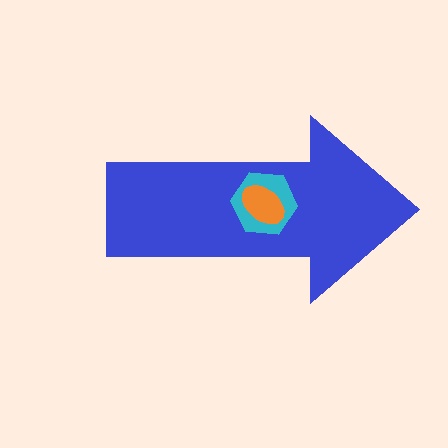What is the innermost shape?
The orange ellipse.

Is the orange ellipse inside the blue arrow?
Yes.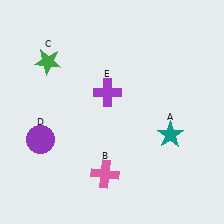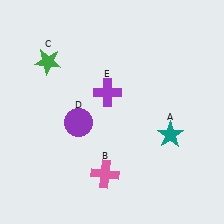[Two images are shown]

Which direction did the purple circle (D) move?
The purple circle (D) moved right.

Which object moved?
The purple circle (D) moved right.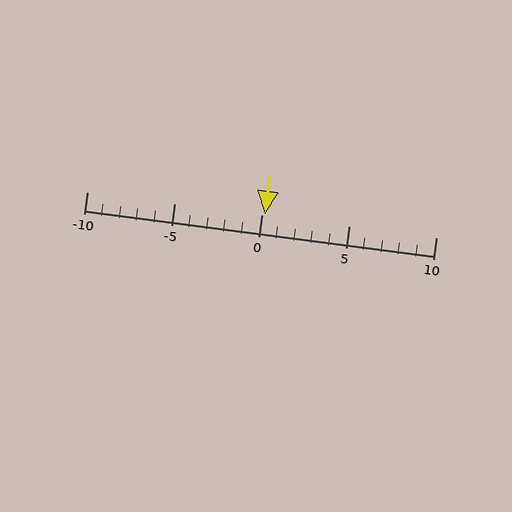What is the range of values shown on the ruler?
The ruler shows values from -10 to 10.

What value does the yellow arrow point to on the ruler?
The yellow arrow points to approximately 0.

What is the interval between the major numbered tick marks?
The major tick marks are spaced 5 units apart.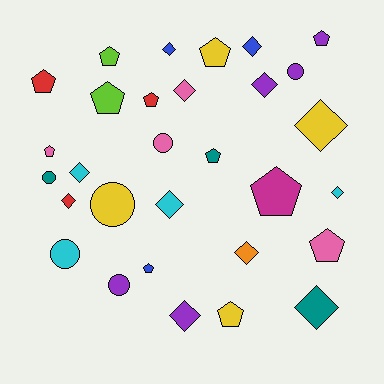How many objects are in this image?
There are 30 objects.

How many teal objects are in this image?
There are 3 teal objects.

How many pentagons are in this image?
There are 12 pentagons.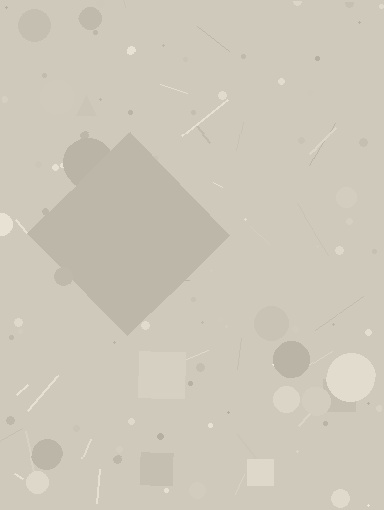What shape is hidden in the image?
A diamond is hidden in the image.